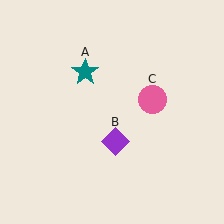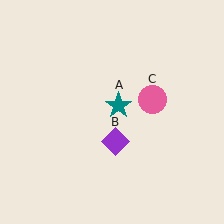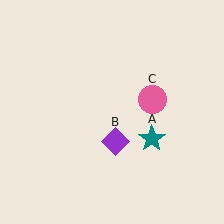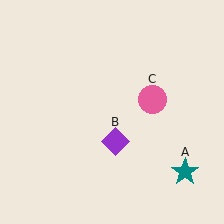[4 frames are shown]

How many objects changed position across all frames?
1 object changed position: teal star (object A).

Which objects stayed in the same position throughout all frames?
Purple diamond (object B) and pink circle (object C) remained stationary.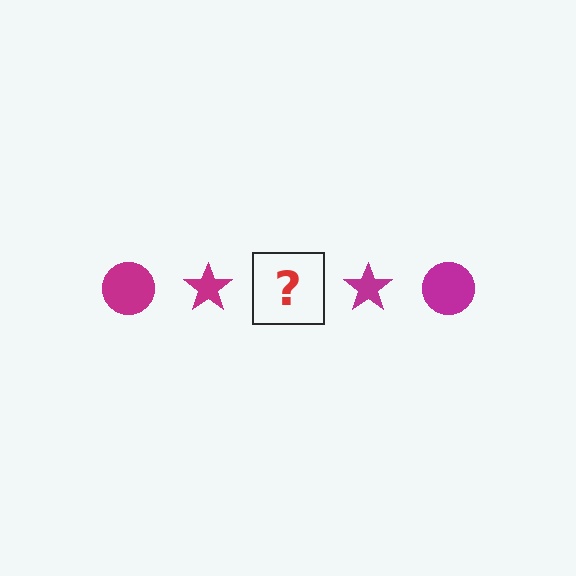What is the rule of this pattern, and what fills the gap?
The rule is that the pattern cycles through circle, star shapes in magenta. The gap should be filled with a magenta circle.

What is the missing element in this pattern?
The missing element is a magenta circle.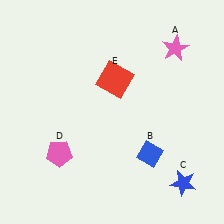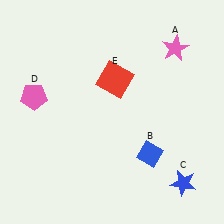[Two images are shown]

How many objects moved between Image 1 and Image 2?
1 object moved between the two images.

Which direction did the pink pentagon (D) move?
The pink pentagon (D) moved up.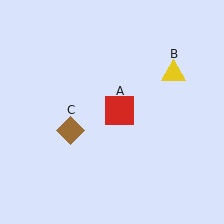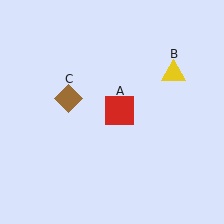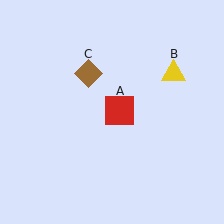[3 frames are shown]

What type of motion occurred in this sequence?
The brown diamond (object C) rotated clockwise around the center of the scene.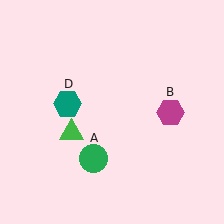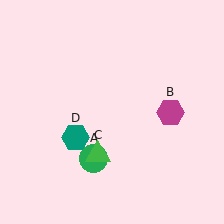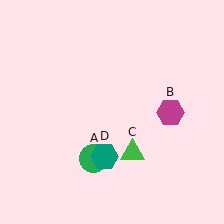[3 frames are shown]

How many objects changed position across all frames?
2 objects changed position: green triangle (object C), teal hexagon (object D).